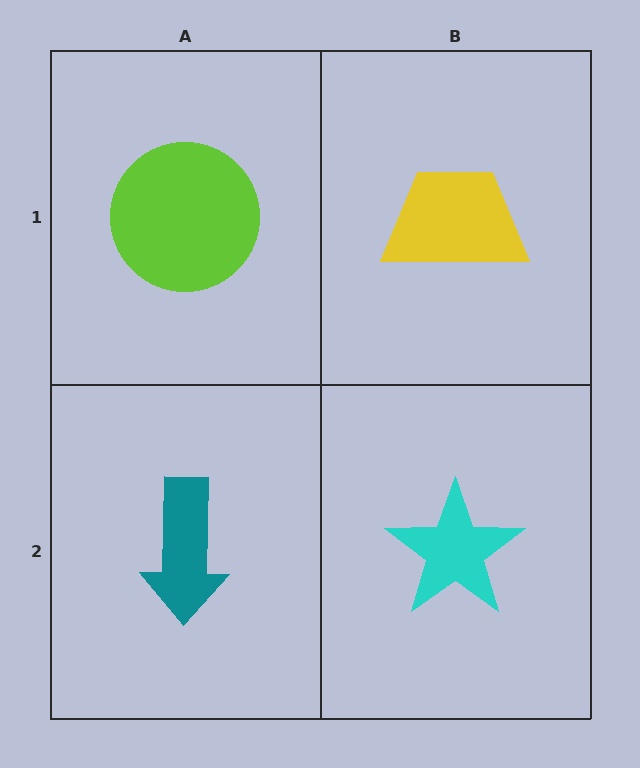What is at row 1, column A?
A lime circle.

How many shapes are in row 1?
2 shapes.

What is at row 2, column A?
A teal arrow.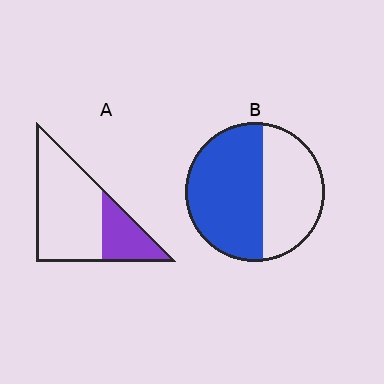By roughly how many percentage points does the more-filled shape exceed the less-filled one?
By roughly 30 percentage points (B over A).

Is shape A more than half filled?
No.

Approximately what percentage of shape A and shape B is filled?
A is approximately 30% and B is approximately 55%.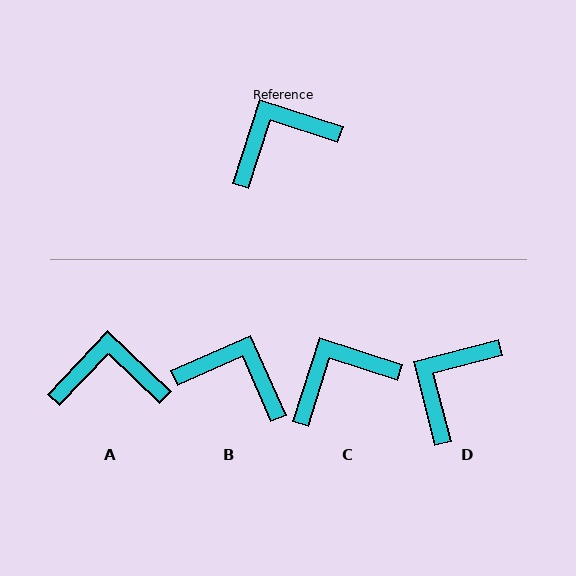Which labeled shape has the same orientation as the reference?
C.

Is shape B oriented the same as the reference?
No, it is off by about 49 degrees.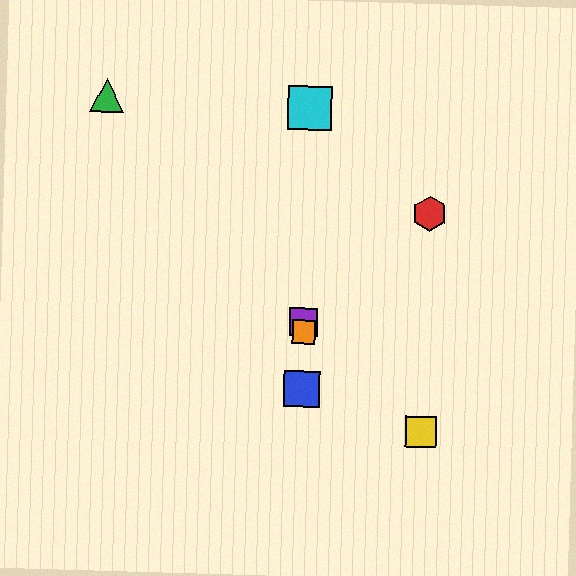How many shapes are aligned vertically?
4 shapes (the blue square, the purple square, the orange square, the cyan square) are aligned vertically.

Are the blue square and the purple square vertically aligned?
Yes, both are at x≈302.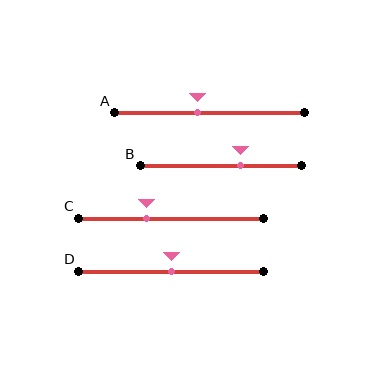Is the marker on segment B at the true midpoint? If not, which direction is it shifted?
No, the marker on segment B is shifted to the right by about 12% of the segment length.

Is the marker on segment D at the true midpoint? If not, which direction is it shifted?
Yes, the marker on segment D is at the true midpoint.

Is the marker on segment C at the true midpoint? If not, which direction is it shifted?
No, the marker on segment C is shifted to the left by about 13% of the segment length.